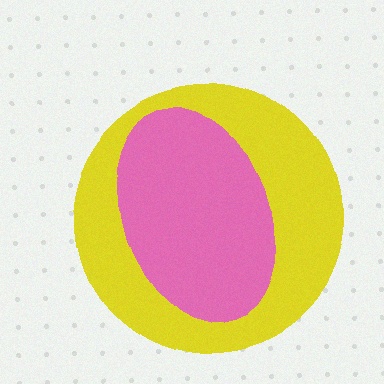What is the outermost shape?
The yellow circle.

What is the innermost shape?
The pink ellipse.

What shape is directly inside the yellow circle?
The pink ellipse.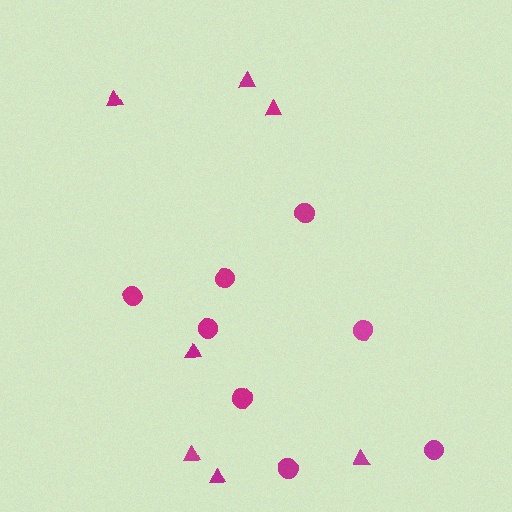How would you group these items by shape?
There are 2 groups: one group of circles (8) and one group of triangles (7).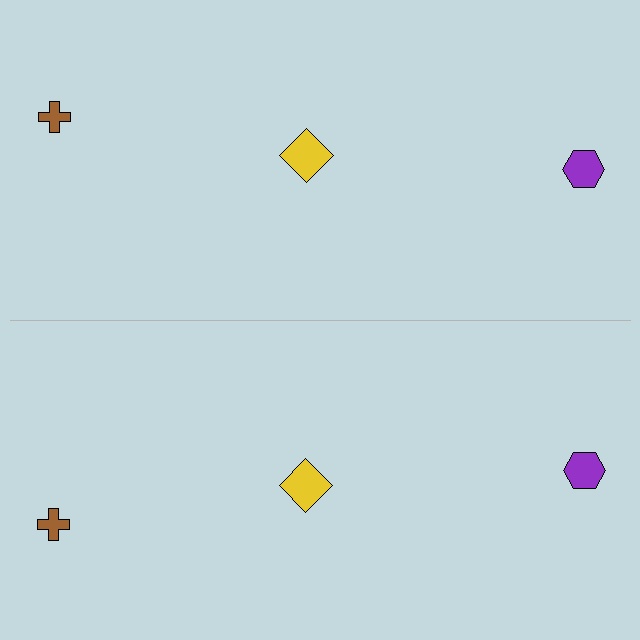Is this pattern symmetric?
Yes, this pattern has bilateral (reflection) symmetry.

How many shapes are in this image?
There are 6 shapes in this image.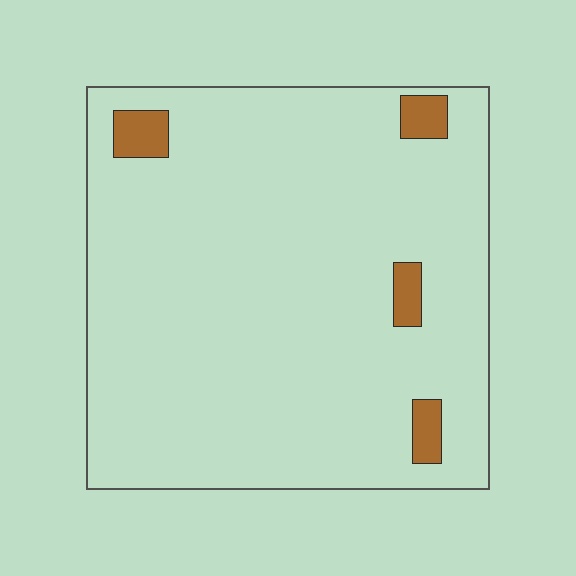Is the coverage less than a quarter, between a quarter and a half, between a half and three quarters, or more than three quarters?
Less than a quarter.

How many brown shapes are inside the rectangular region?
4.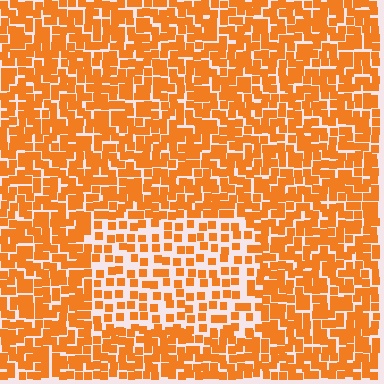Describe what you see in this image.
The image contains small orange elements arranged at two different densities. A rectangle-shaped region is visible where the elements are less densely packed than the surrounding area.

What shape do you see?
I see a rectangle.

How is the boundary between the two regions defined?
The boundary is defined by a change in element density (approximately 1.9x ratio). All elements are the same color, size, and shape.